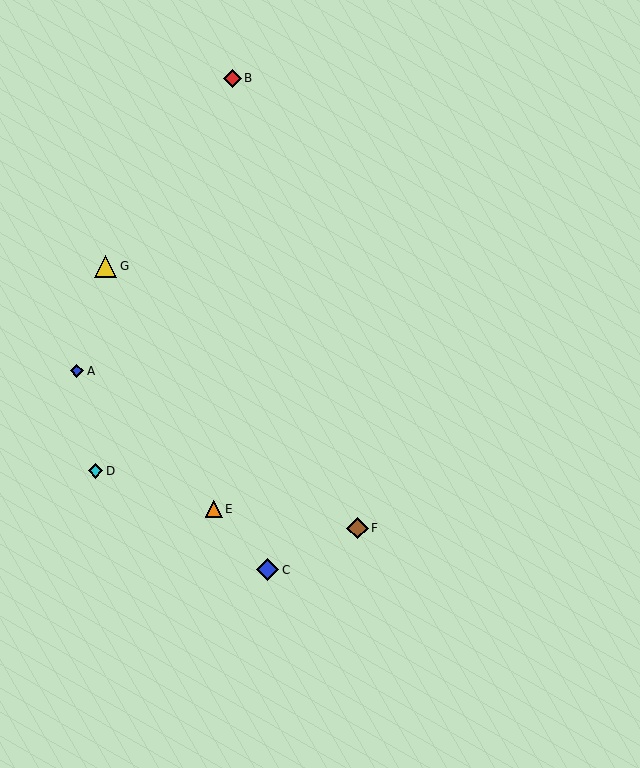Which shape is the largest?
The yellow triangle (labeled G) is the largest.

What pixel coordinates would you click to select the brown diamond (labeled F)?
Click at (357, 528) to select the brown diamond F.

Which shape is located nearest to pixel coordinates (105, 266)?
The yellow triangle (labeled G) at (106, 266) is nearest to that location.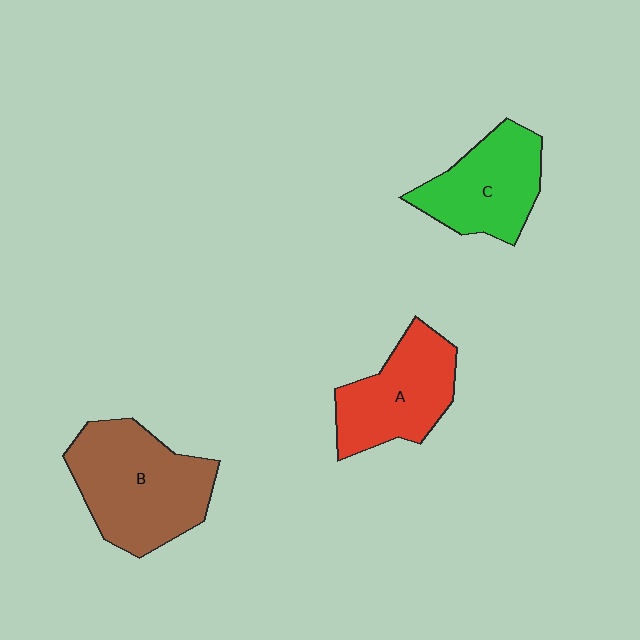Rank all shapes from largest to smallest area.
From largest to smallest: B (brown), A (red), C (green).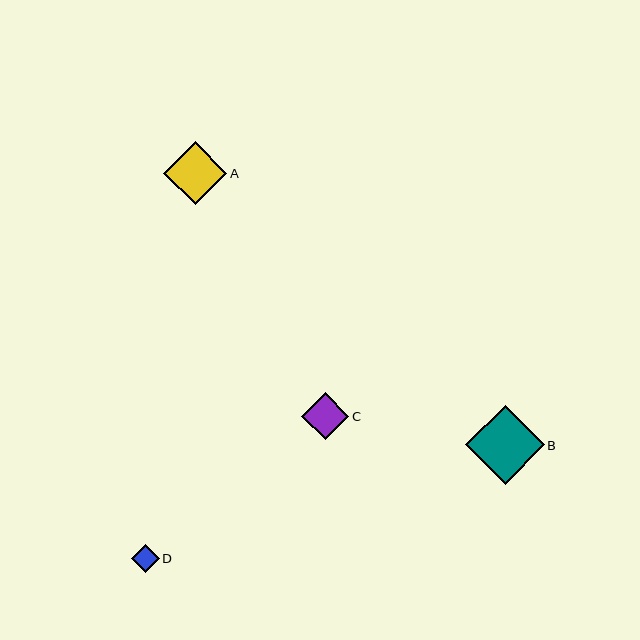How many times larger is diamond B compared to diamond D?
Diamond B is approximately 2.8 times the size of diamond D.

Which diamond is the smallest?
Diamond D is the smallest with a size of approximately 28 pixels.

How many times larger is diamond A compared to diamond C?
Diamond A is approximately 1.3 times the size of diamond C.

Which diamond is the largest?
Diamond B is the largest with a size of approximately 78 pixels.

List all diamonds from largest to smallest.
From largest to smallest: B, A, C, D.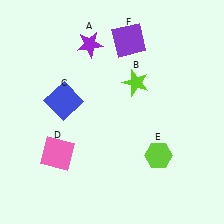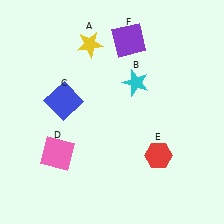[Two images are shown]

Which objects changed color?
A changed from purple to yellow. B changed from lime to cyan. E changed from lime to red.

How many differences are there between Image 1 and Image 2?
There are 3 differences between the two images.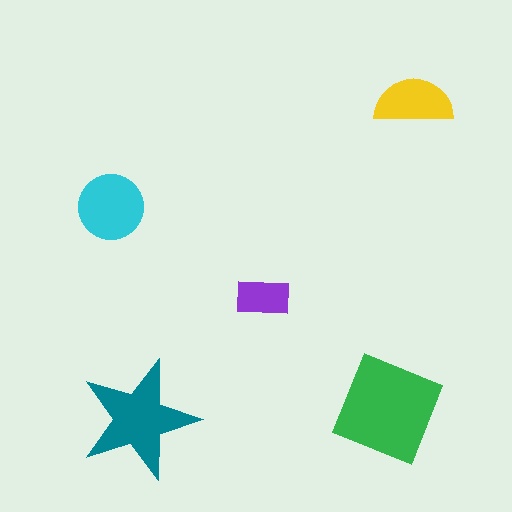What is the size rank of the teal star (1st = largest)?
2nd.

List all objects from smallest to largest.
The purple rectangle, the yellow semicircle, the cyan circle, the teal star, the green diamond.